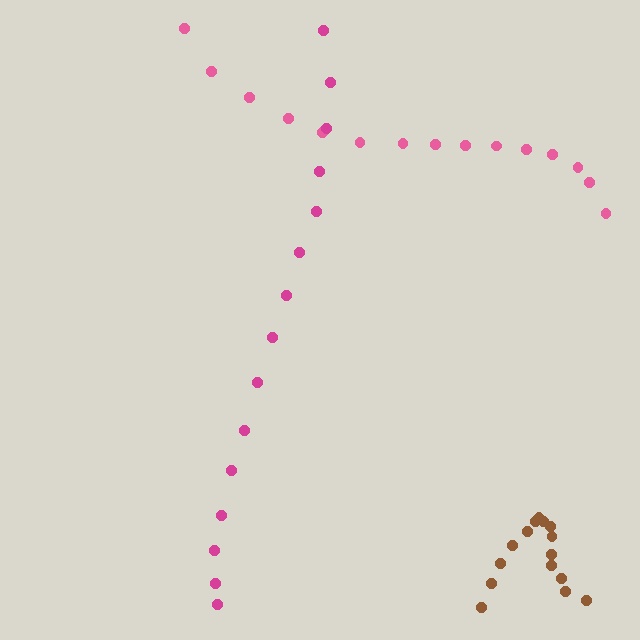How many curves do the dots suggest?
There are 3 distinct paths.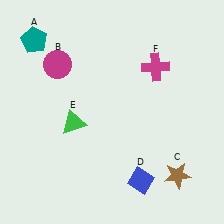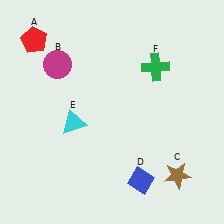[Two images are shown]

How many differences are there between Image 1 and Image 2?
There are 3 differences between the two images.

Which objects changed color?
A changed from teal to red. E changed from green to cyan. F changed from magenta to green.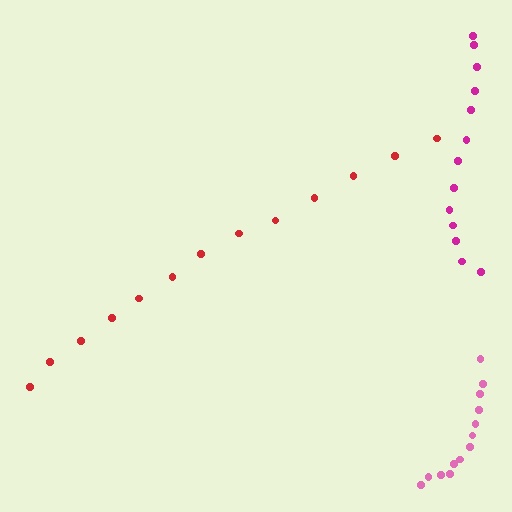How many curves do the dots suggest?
There are 3 distinct paths.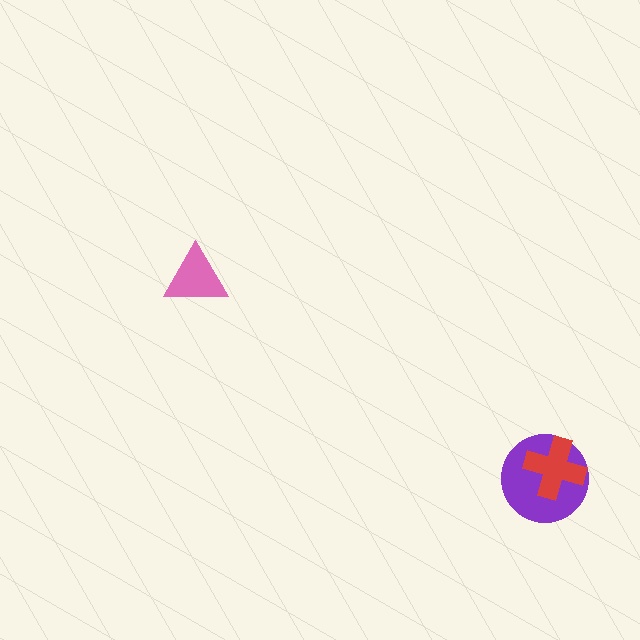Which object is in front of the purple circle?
The red cross is in front of the purple circle.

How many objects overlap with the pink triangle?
0 objects overlap with the pink triangle.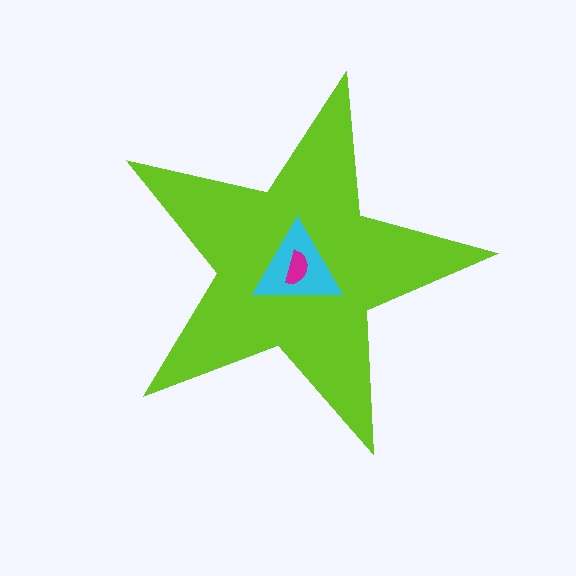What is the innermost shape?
The magenta semicircle.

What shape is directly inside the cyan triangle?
The magenta semicircle.